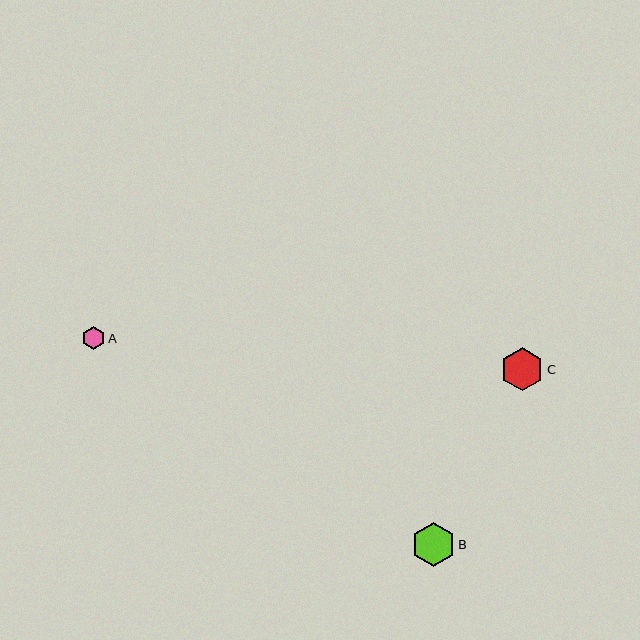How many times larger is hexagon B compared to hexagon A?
Hexagon B is approximately 1.8 times the size of hexagon A.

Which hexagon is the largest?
Hexagon C is the largest with a size of approximately 44 pixels.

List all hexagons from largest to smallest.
From largest to smallest: C, B, A.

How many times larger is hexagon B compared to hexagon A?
Hexagon B is approximately 1.8 times the size of hexagon A.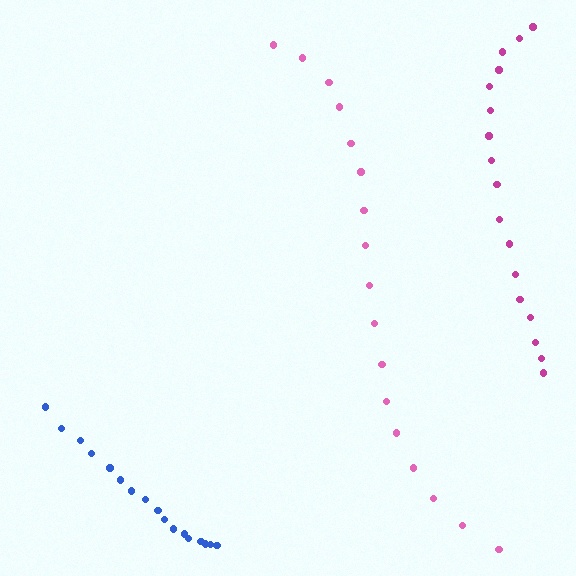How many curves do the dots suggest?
There are 3 distinct paths.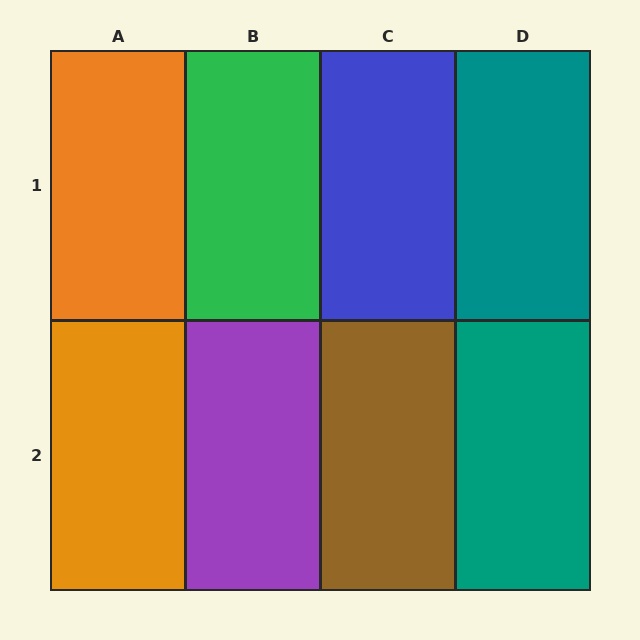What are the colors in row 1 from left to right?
Orange, green, blue, teal.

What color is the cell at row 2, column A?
Orange.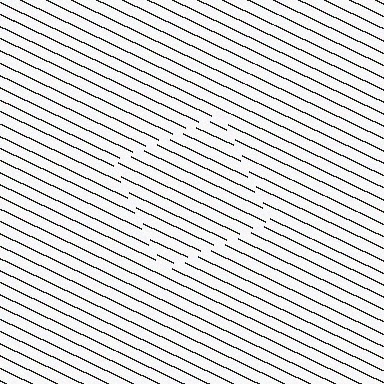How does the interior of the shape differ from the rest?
The interior of the shape contains the same grating, shifted by half a period — the contour is defined by the phase discontinuity where line-ends from the inner and outer gratings abut.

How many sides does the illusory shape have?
4 sides — the line-ends trace a square.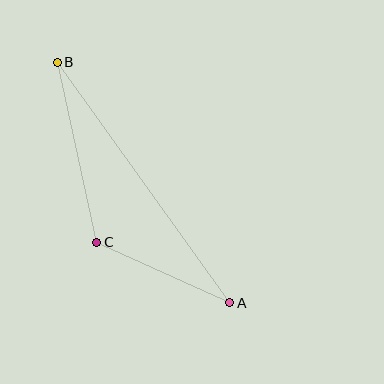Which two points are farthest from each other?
Points A and B are farthest from each other.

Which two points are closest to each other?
Points A and C are closest to each other.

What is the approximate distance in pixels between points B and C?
The distance between B and C is approximately 184 pixels.